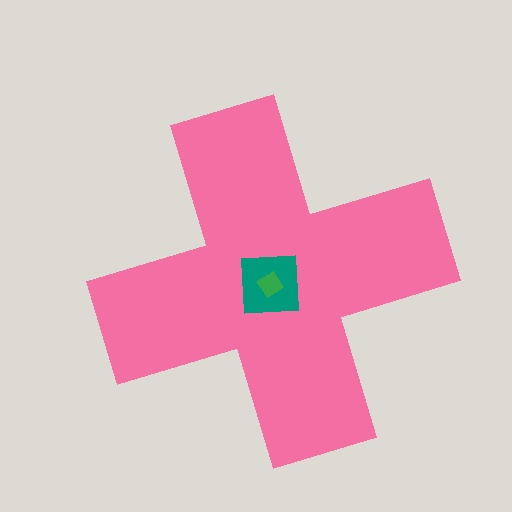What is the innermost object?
The green diamond.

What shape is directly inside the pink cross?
The teal square.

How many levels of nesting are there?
3.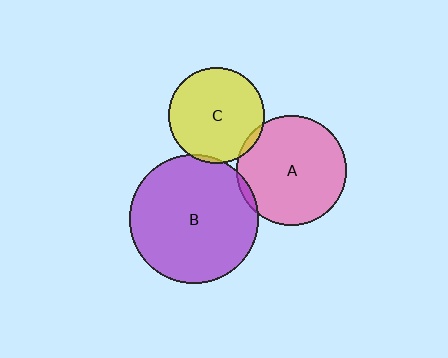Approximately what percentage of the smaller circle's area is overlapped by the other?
Approximately 5%.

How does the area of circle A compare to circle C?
Approximately 1.3 times.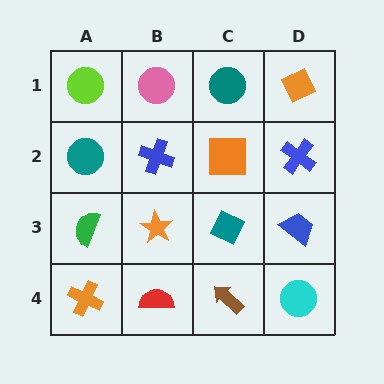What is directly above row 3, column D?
A blue cross.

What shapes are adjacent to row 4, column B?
An orange star (row 3, column B), an orange cross (row 4, column A), a brown arrow (row 4, column C).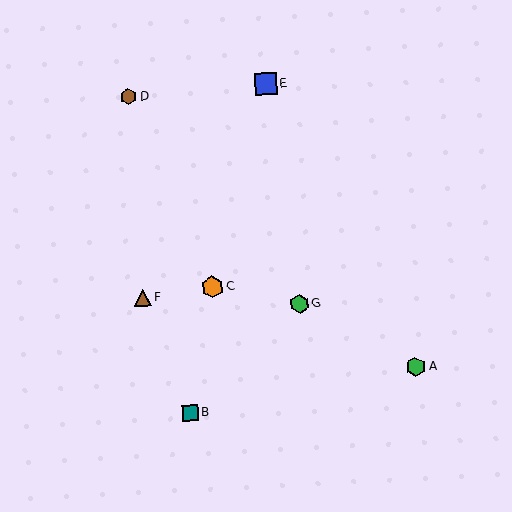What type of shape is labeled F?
Shape F is a brown triangle.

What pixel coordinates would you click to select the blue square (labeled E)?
Click at (266, 84) to select the blue square E.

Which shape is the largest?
The orange hexagon (labeled C) is the largest.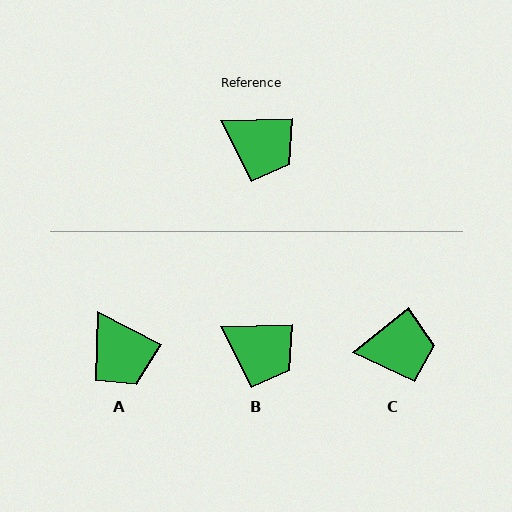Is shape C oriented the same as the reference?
No, it is off by about 37 degrees.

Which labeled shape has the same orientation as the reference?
B.